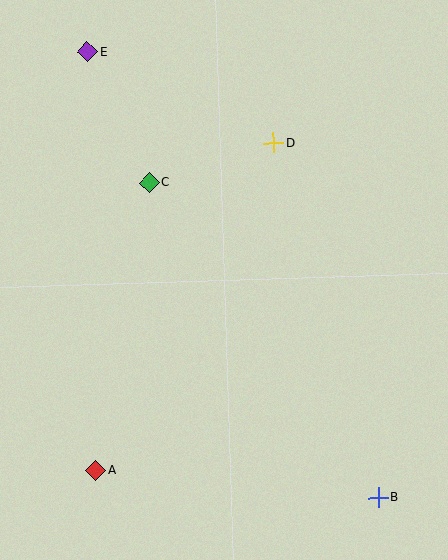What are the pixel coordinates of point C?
Point C is at (149, 182).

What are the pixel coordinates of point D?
Point D is at (274, 143).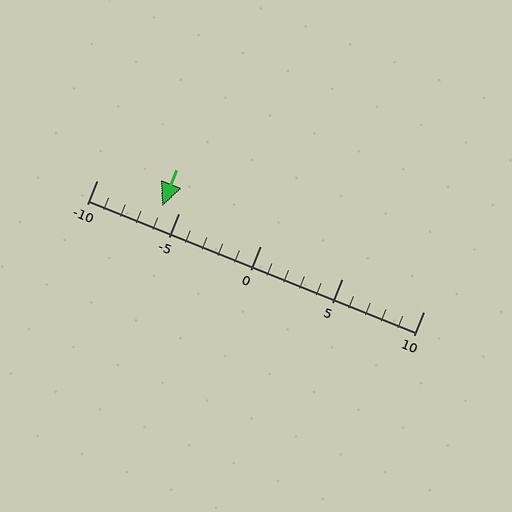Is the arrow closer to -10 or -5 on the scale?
The arrow is closer to -5.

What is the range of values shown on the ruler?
The ruler shows values from -10 to 10.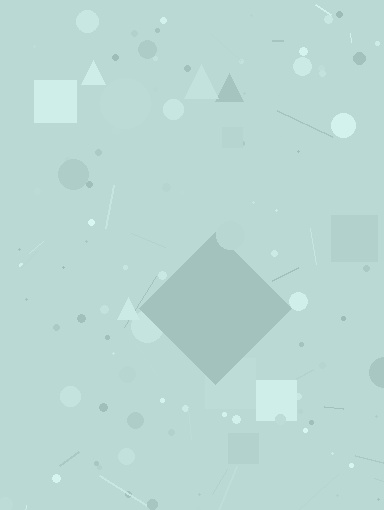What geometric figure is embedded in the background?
A diamond is embedded in the background.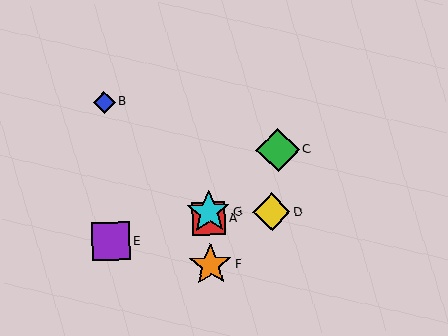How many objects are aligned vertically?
3 objects (A, F, G) are aligned vertically.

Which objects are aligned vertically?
Objects A, F, G are aligned vertically.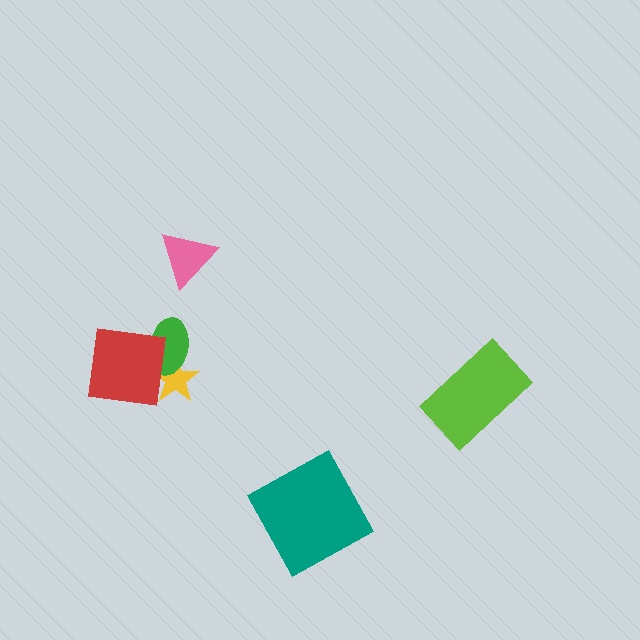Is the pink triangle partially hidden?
No, no other shape covers it.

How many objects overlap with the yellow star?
2 objects overlap with the yellow star.